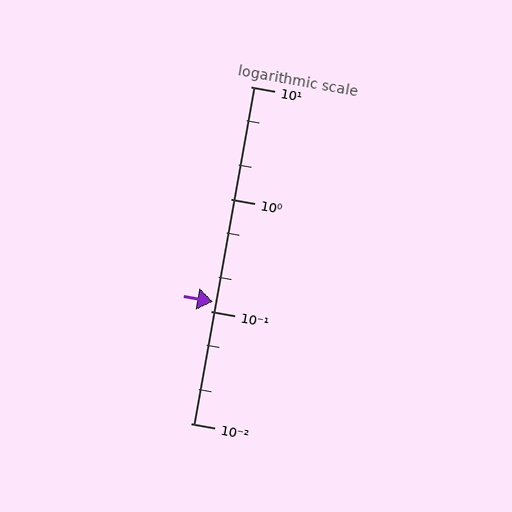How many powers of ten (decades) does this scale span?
The scale spans 3 decades, from 0.01 to 10.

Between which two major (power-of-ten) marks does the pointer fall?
The pointer is between 0.1 and 1.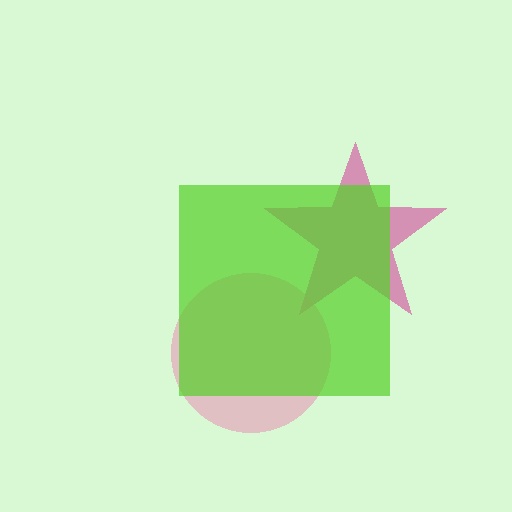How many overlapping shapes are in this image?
There are 3 overlapping shapes in the image.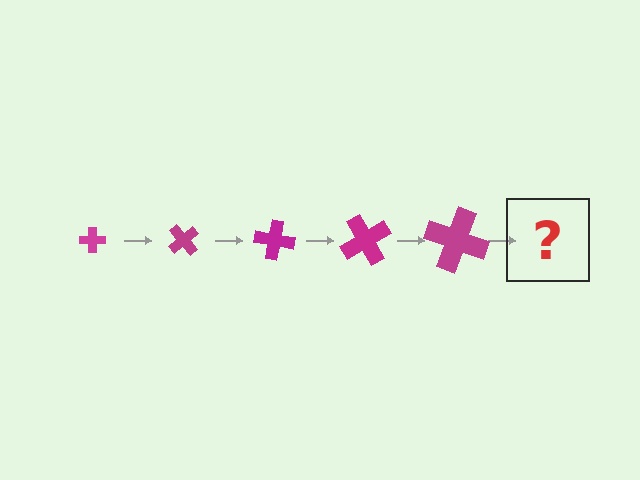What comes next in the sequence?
The next element should be a cross, larger than the previous one and rotated 250 degrees from the start.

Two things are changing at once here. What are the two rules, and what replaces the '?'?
The two rules are that the cross grows larger each step and it rotates 50 degrees each step. The '?' should be a cross, larger than the previous one and rotated 250 degrees from the start.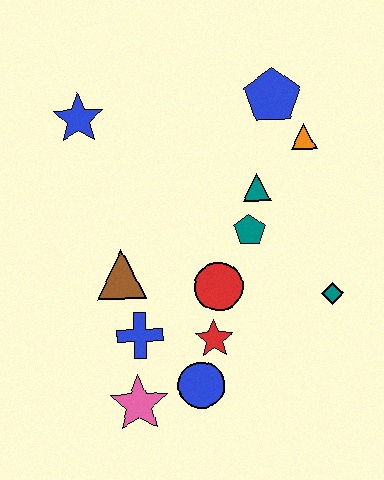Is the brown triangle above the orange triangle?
No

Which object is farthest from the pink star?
The blue pentagon is farthest from the pink star.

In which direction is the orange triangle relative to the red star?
The orange triangle is above the red star.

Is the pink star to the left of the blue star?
No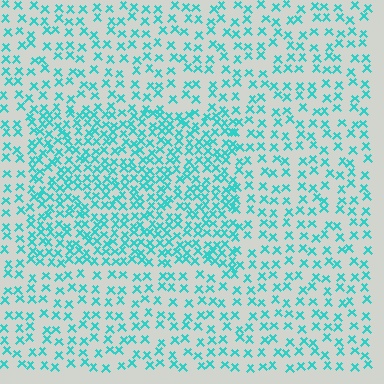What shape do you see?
I see a rectangle.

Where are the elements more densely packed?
The elements are more densely packed inside the rectangle boundary.